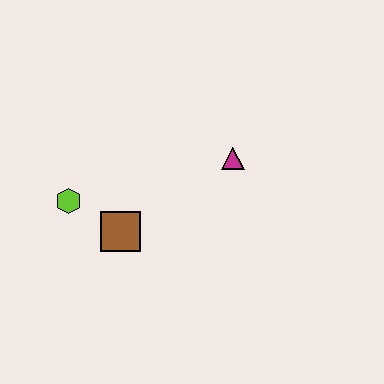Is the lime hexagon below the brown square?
No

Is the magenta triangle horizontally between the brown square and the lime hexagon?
No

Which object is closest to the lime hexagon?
The brown square is closest to the lime hexagon.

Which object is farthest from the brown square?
The magenta triangle is farthest from the brown square.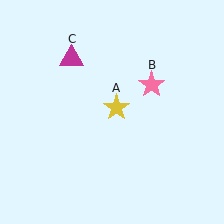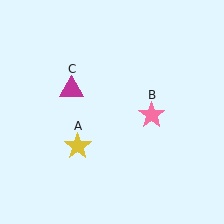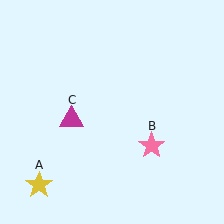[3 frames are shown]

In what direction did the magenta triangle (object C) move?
The magenta triangle (object C) moved down.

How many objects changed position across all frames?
3 objects changed position: yellow star (object A), pink star (object B), magenta triangle (object C).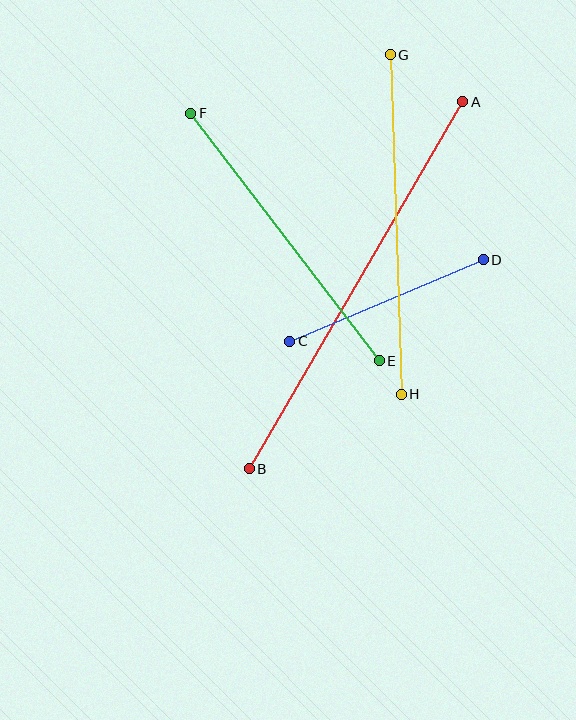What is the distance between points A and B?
The distance is approximately 424 pixels.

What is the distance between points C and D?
The distance is approximately 210 pixels.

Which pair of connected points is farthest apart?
Points A and B are farthest apart.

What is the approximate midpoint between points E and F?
The midpoint is at approximately (285, 237) pixels.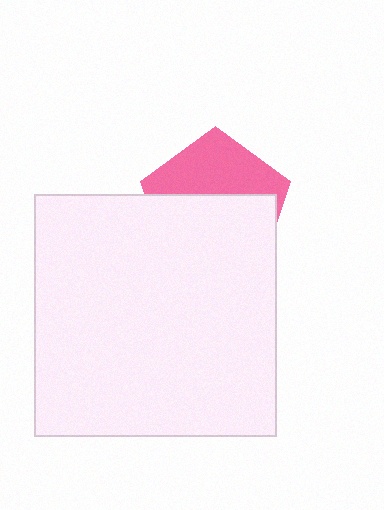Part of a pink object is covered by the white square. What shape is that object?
It is a pentagon.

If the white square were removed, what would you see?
You would see the complete pink pentagon.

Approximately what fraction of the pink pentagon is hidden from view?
Roughly 59% of the pink pentagon is hidden behind the white square.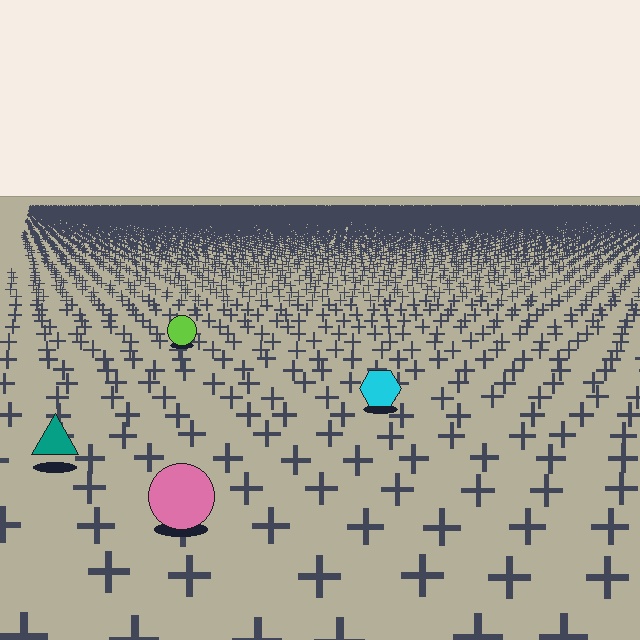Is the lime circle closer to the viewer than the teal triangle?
No. The teal triangle is closer — you can tell from the texture gradient: the ground texture is coarser near it.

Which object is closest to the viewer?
The pink circle is closest. The texture marks near it are larger and more spread out.